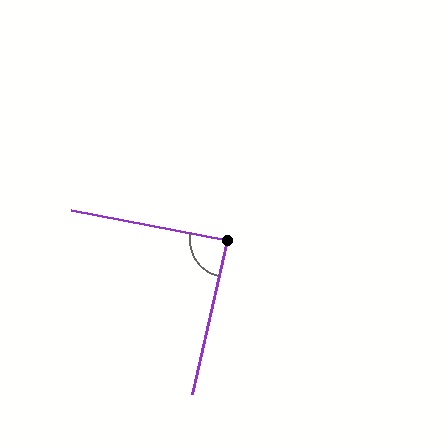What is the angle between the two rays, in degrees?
Approximately 88 degrees.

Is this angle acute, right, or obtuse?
It is approximately a right angle.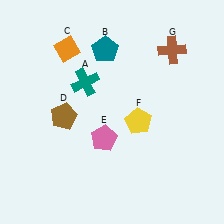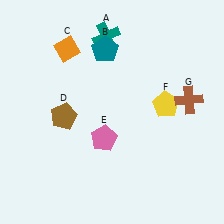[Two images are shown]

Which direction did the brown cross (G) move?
The brown cross (G) moved down.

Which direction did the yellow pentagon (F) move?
The yellow pentagon (F) moved right.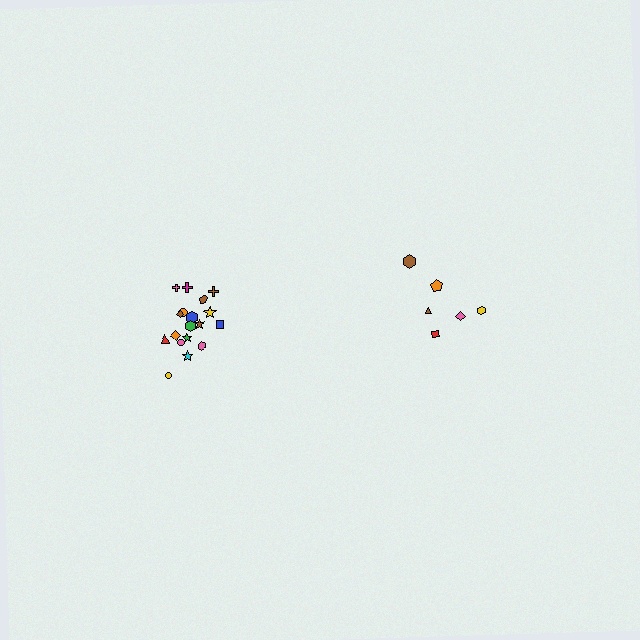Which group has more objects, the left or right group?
The left group.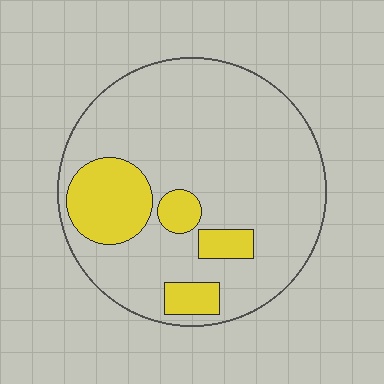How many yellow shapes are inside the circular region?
4.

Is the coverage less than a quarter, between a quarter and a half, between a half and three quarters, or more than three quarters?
Less than a quarter.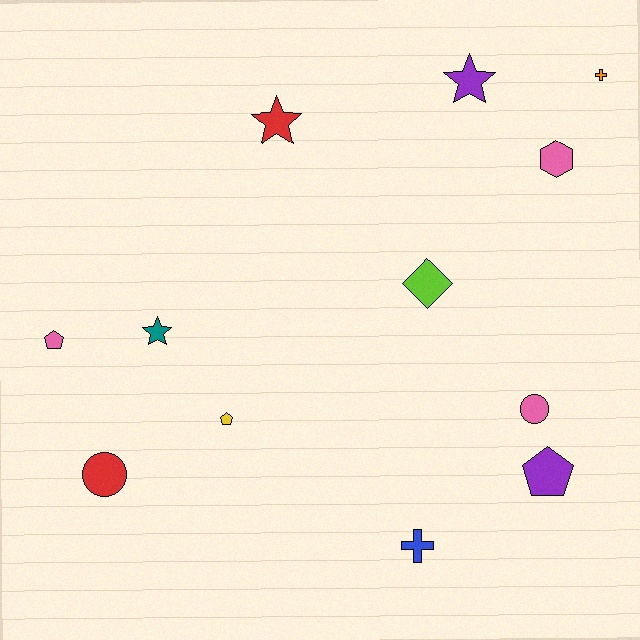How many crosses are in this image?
There are 2 crosses.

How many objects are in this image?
There are 12 objects.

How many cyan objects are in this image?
There are no cyan objects.